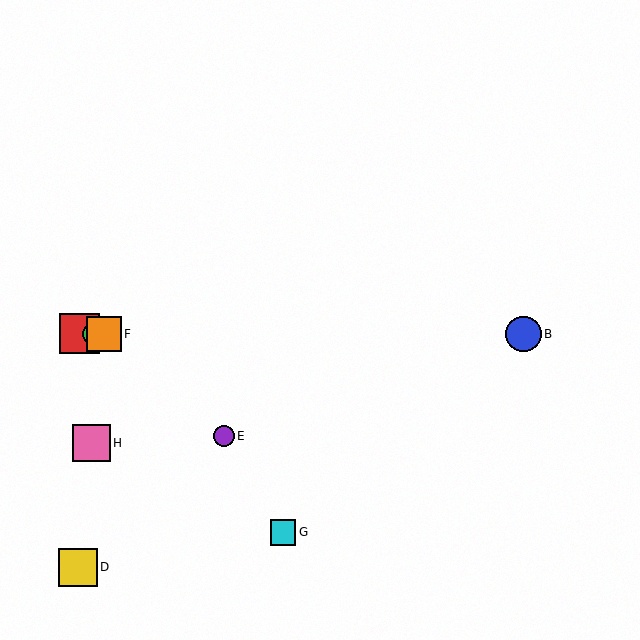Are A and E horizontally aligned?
No, A is at y≈334 and E is at y≈436.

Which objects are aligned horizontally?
Objects A, B, C, F are aligned horizontally.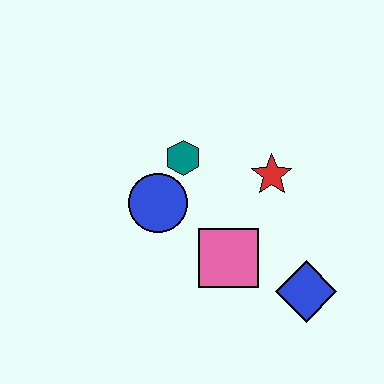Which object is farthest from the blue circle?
The blue diamond is farthest from the blue circle.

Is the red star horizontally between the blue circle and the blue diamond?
Yes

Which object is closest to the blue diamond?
The pink square is closest to the blue diamond.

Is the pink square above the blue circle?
No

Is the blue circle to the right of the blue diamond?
No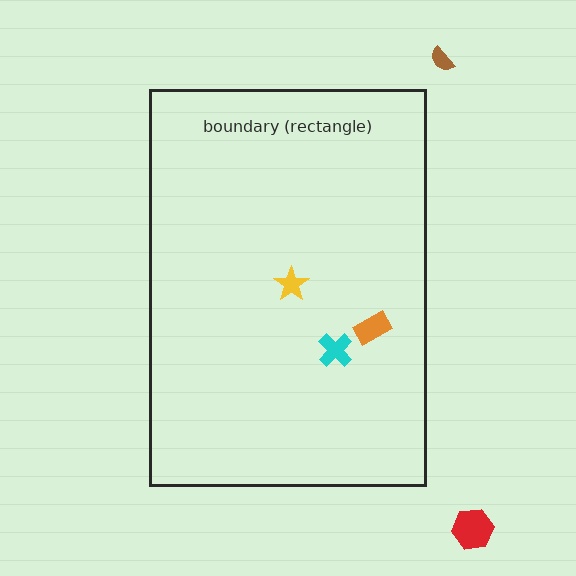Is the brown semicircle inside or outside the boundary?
Outside.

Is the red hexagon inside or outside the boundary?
Outside.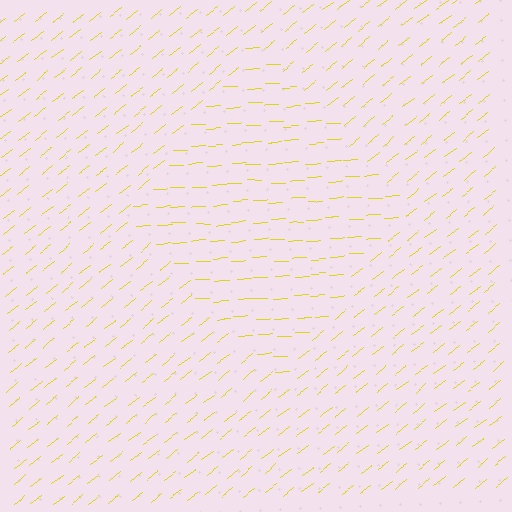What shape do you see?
I see a diamond.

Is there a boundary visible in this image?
Yes, there is a texture boundary formed by a change in line orientation.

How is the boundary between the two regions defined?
The boundary is defined purely by a change in line orientation (approximately 35 degrees difference). All lines are the same color and thickness.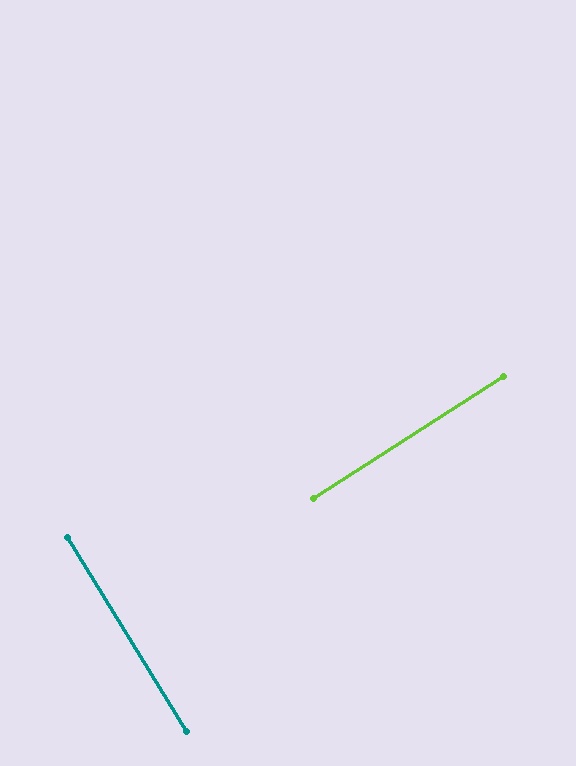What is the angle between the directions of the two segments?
Approximately 89 degrees.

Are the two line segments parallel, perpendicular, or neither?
Perpendicular — they meet at approximately 89°.